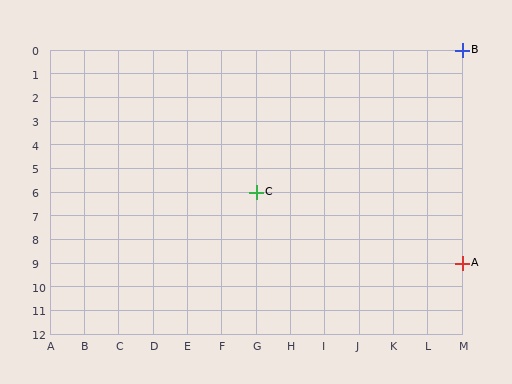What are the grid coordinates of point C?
Point C is at grid coordinates (G, 6).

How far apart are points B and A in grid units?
Points B and A are 9 rows apart.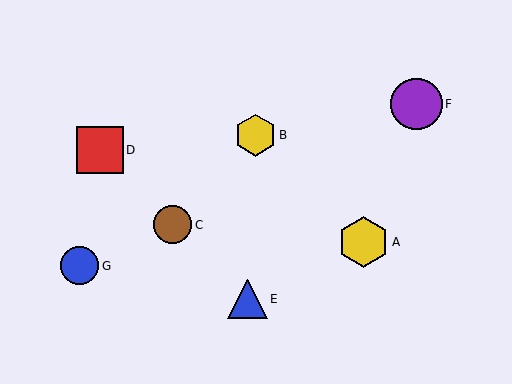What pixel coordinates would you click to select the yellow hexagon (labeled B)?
Click at (255, 135) to select the yellow hexagon B.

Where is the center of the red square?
The center of the red square is at (100, 150).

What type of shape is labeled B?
Shape B is a yellow hexagon.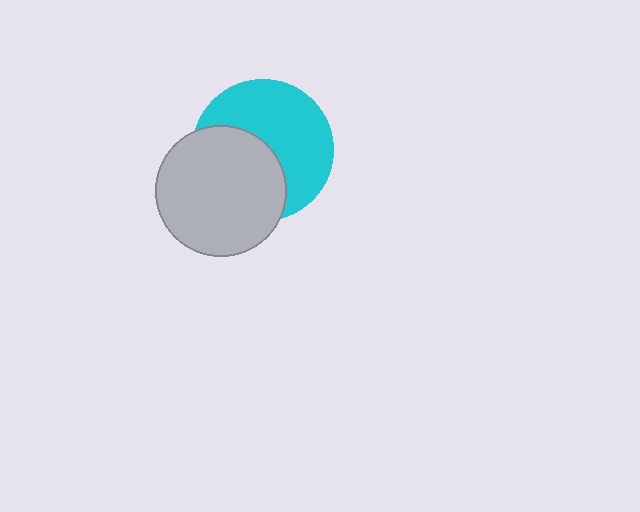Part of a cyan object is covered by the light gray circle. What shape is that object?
It is a circle.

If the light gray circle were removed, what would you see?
You would see the complete cyan circle.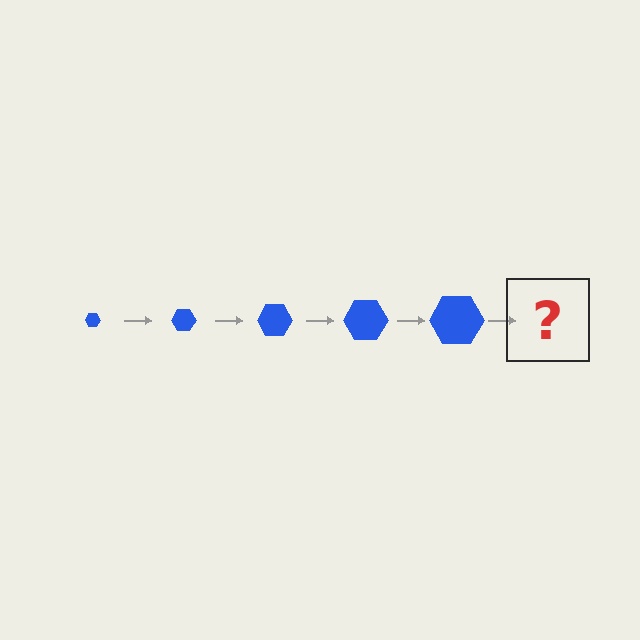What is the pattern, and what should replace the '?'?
The pattern is that the hexagon gets progressively larger each step. The '?' should be a blue hexagon, larger than the previous one.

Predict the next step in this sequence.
The next step is a blue hexagon, larger than the previous one.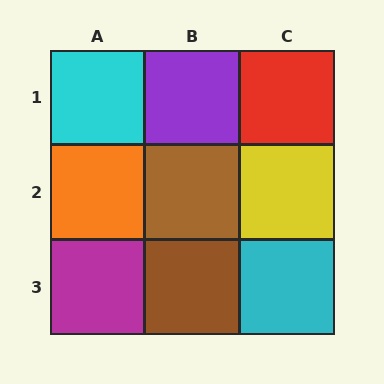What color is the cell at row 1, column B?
Purple.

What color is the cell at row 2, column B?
Brown.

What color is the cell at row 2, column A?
Orange.